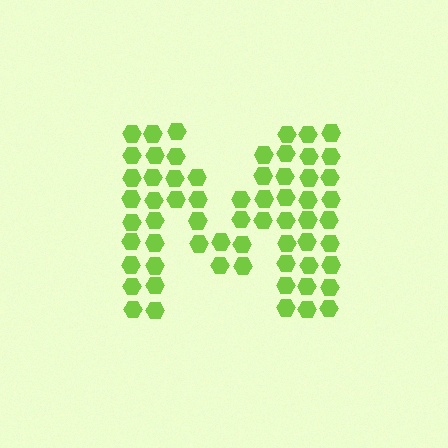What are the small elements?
The small elements are hexagons.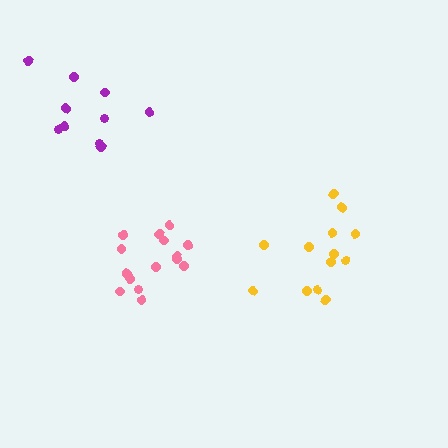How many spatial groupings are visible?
There are 3 spatial groupings.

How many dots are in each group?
Group 1: 13 dots, Group 2: 15 dots, Group 3: 10 dots (38 total).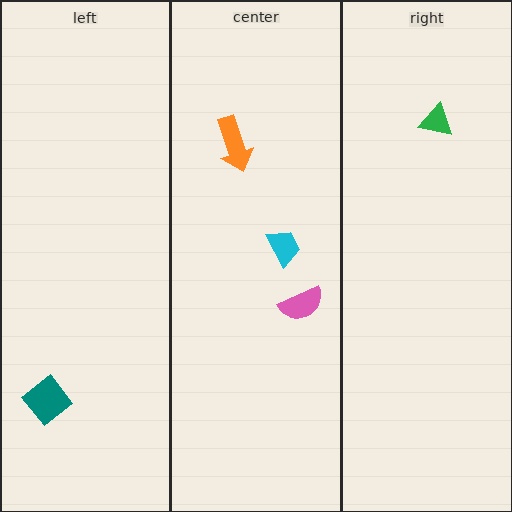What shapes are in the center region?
The pink semicircle, the cyan trapezoid, the orange arrow.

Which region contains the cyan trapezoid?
The center region.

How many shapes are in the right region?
1.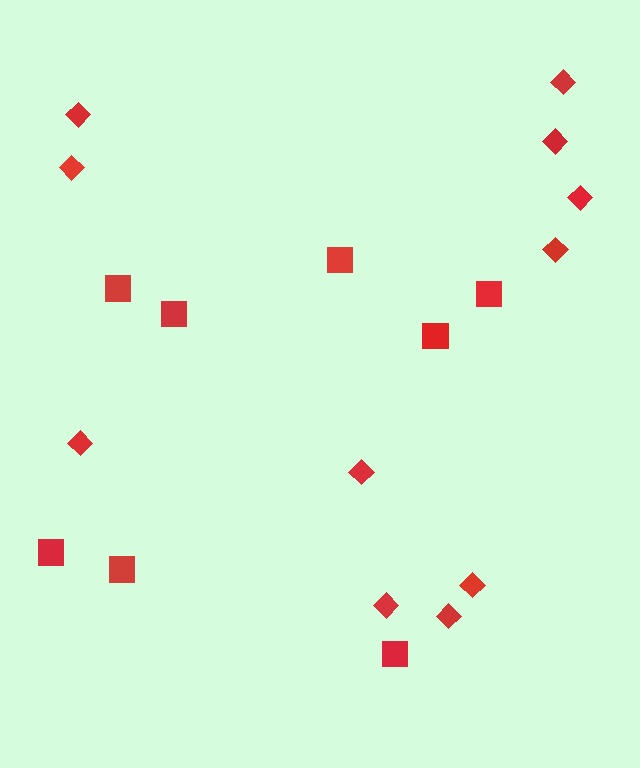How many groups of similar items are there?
There are 2 groups: one group of squares (8) and one group of diamonds (11).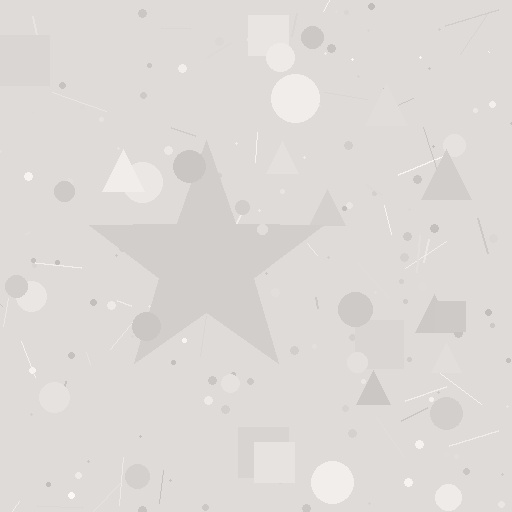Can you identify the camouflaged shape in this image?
The camouflaged shape is a star.